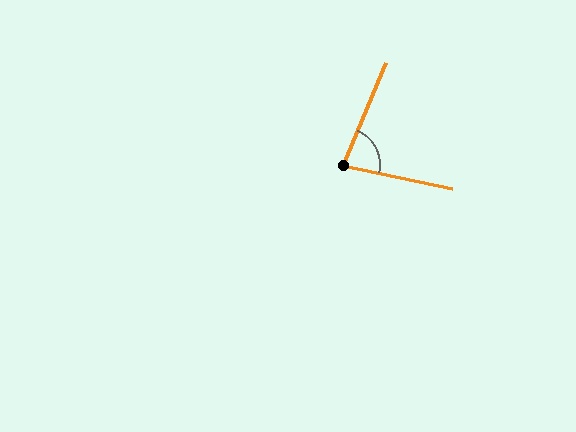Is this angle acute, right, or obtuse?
It is acute.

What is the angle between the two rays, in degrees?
Approximately 79 degrees.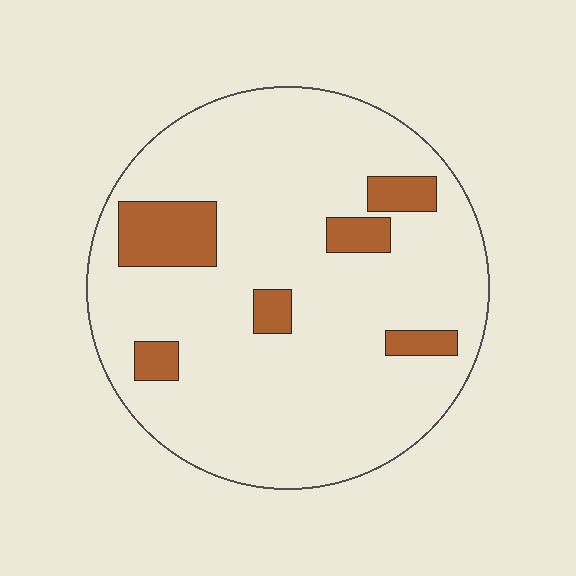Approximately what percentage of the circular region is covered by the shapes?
Approximately 15%.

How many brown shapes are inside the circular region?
6.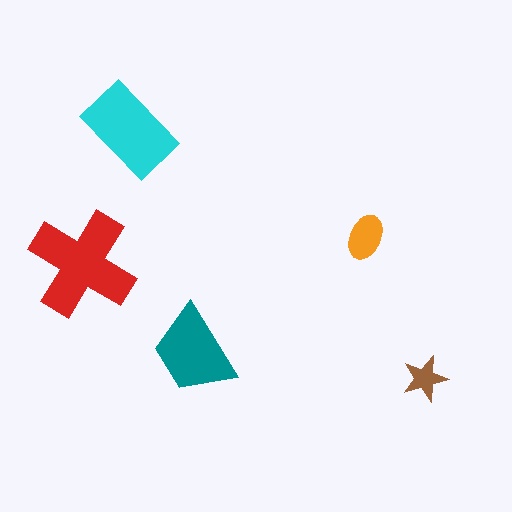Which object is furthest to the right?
The brown star is rightmost.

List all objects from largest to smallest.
The red cross, the cyan rectangle, the teal trapezoid, the orange ellipse, the brown star.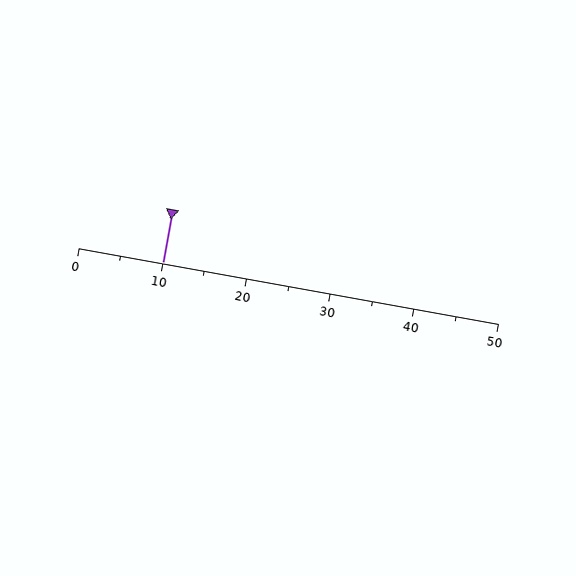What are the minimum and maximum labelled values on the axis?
The axis runs from 0 to 50.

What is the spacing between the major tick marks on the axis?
The major ticks are spaced 10 apart.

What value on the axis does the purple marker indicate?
The marker indicates approximately 10.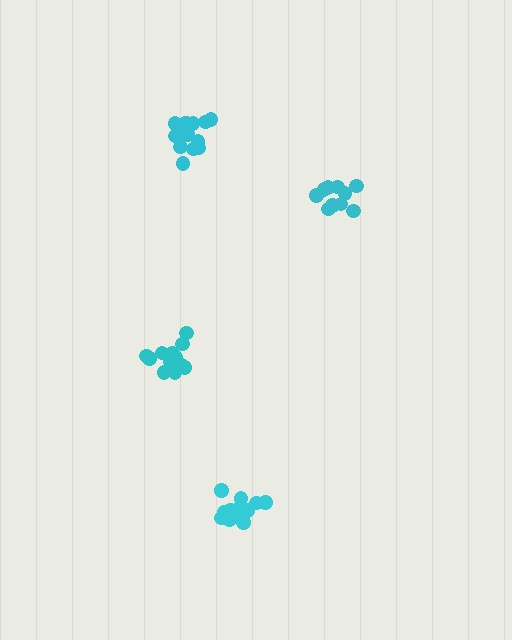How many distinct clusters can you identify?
There are 4 distinct clusters.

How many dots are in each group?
Group 1: 15 dots, Group 2: 14 dots, Group 3: 10 dots, Group 4: 15 dots (54 total).